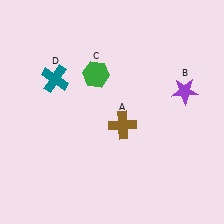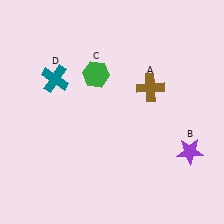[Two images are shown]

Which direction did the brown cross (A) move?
The brown cross (A) moved up.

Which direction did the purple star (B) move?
The purple star (B) moved down.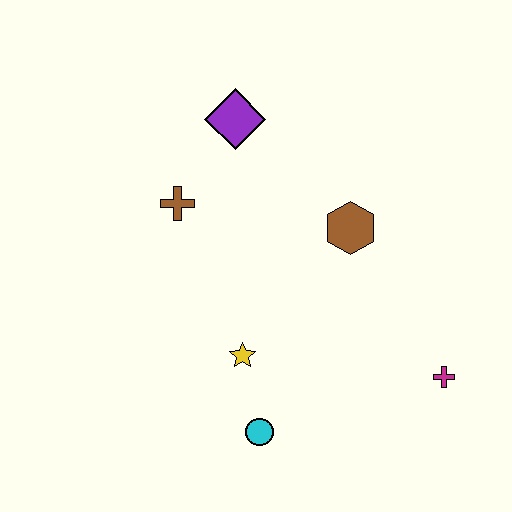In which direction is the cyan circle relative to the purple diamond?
The cyan circle is below the purple diamond.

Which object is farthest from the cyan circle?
The purple diamond is farthest from the cyan circle.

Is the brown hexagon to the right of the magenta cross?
No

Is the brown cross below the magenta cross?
No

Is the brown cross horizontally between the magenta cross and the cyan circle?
No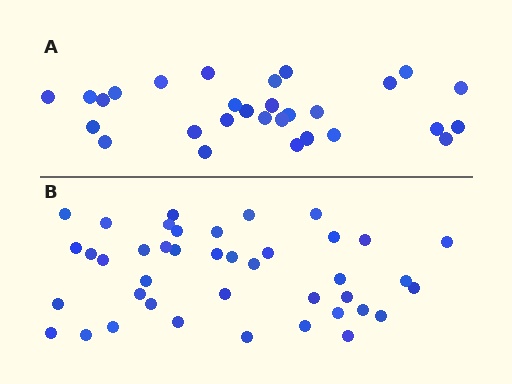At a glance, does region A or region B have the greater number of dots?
Region B (the bottom region) has more dots.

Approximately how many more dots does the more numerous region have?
Region B has roughly 12 or so more dots than region A.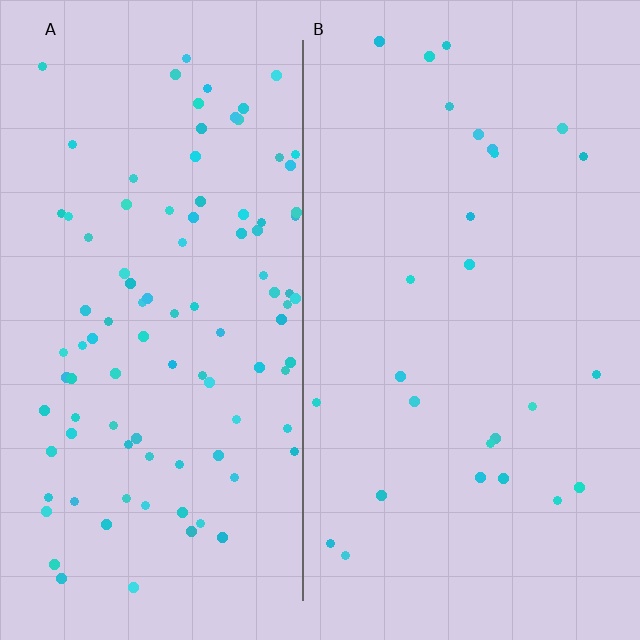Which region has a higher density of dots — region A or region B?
A (the left).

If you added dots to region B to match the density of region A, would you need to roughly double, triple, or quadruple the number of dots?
Approximately quadruple.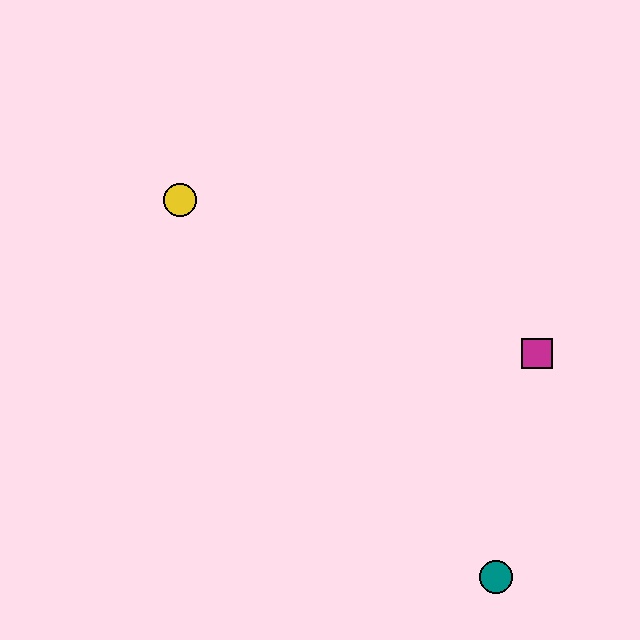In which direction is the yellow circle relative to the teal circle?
The yellow circle is above the teal circle.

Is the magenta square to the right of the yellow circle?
Yes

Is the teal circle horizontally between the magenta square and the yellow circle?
Yes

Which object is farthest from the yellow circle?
The teal circle is farthest from the yellow circle.